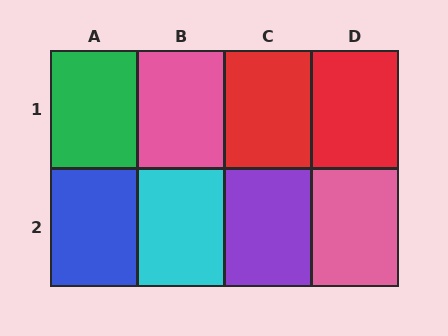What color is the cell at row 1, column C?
Red.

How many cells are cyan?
1 cell is cyan.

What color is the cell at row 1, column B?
Pink.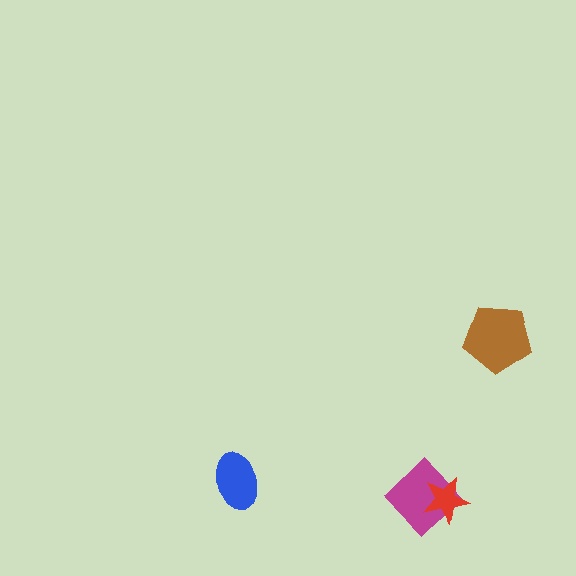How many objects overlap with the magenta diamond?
1 object overlaps with the magenta diamond.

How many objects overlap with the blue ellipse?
0 objects overlap with the blue ellipse.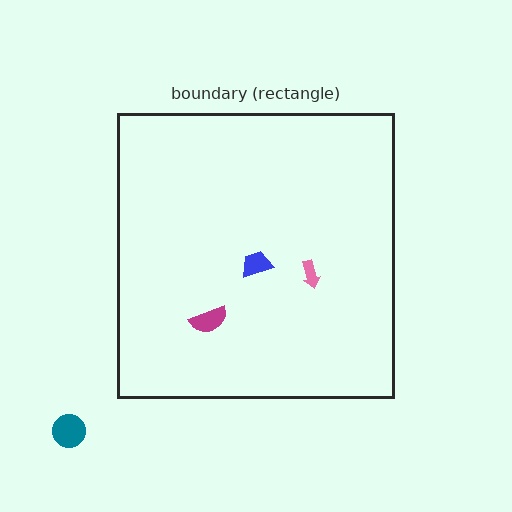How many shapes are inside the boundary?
3 inside, 1 outside.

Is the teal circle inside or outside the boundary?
Outside.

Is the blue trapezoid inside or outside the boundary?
Inside.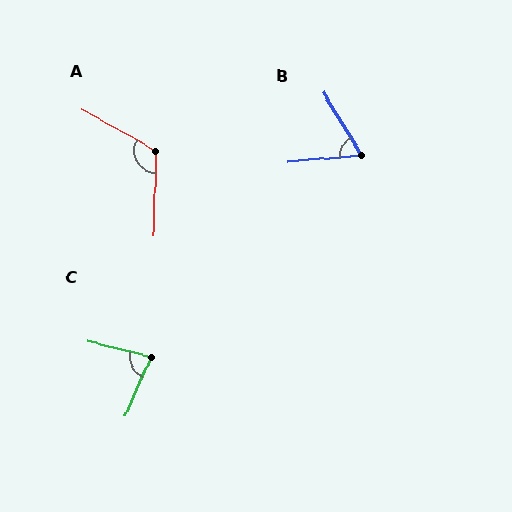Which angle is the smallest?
B, at approximately 63 degrees.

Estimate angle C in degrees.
Approximately 80 degrees.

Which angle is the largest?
A, at approximately 118 degrees.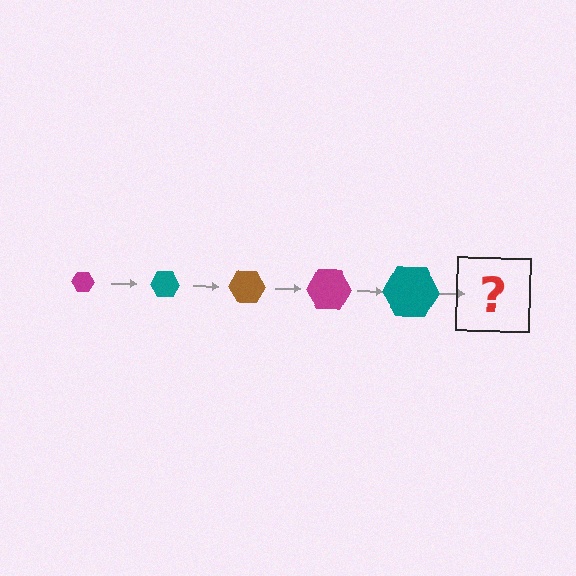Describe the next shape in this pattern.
It should be a brown hexagon, larger than the previous one.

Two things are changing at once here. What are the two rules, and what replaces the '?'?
The two rules are that the hexagon grows larger each step and the color cycles through magenta, teal, and brown. The '?' should be a brown hexagon, larger than the previous one.